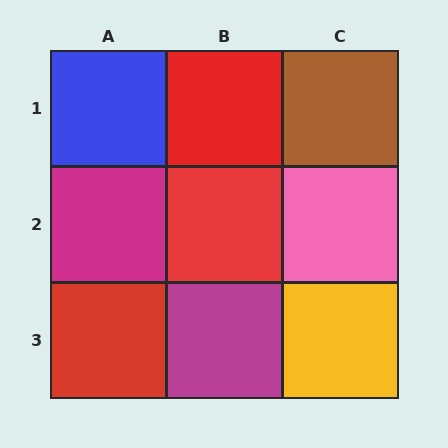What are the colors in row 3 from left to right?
Red, magenta, yellow.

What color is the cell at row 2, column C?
Pink.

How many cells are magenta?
2 cells are magenta.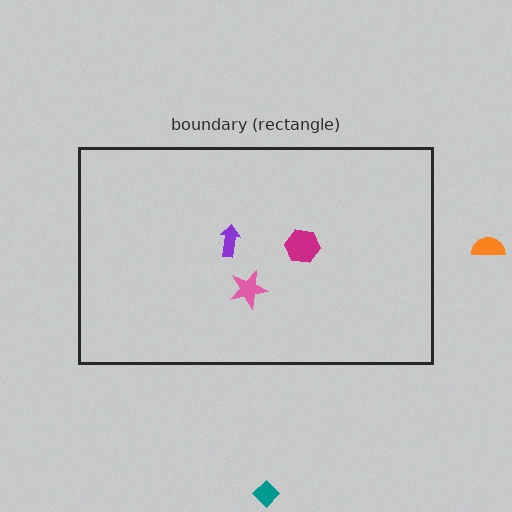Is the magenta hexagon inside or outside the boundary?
Inside.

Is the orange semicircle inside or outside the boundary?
Outside.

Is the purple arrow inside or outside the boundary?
Inside.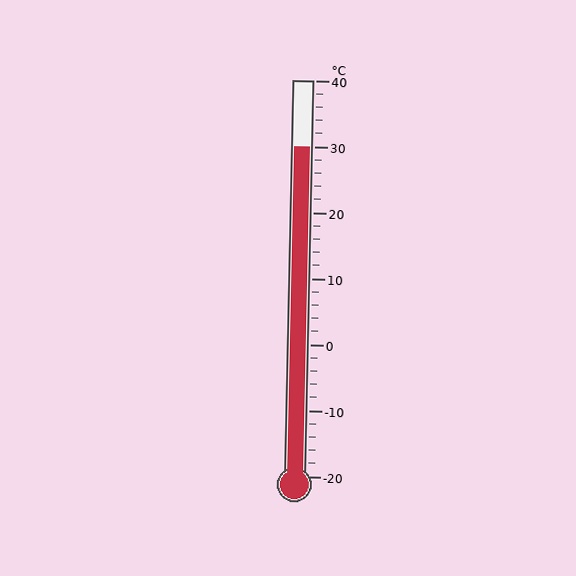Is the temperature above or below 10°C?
The temperature is above 10°C.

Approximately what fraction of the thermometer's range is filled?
The thermometer is filled to approximately 85% of its range.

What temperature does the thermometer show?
The thermometer shows approximately 30°C.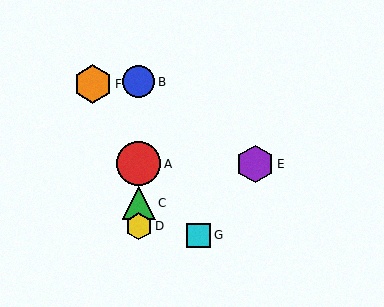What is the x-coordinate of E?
Object E is at x≈255.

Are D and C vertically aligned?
Yes, both are at x≈139.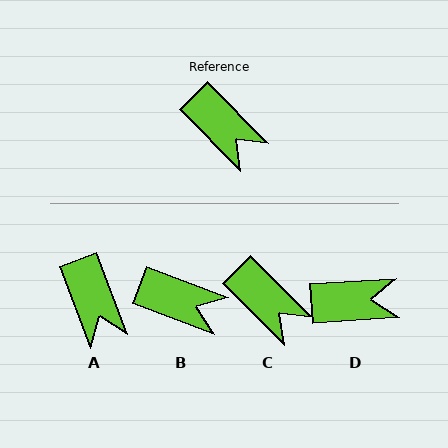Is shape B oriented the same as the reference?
No, it is off by about 25 degrees.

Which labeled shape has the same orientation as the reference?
C.